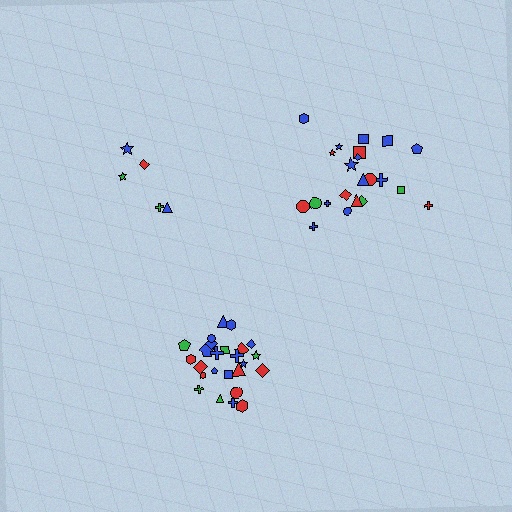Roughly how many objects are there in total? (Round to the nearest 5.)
Roughly 50 objects in total.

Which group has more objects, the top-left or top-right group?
The top-right group.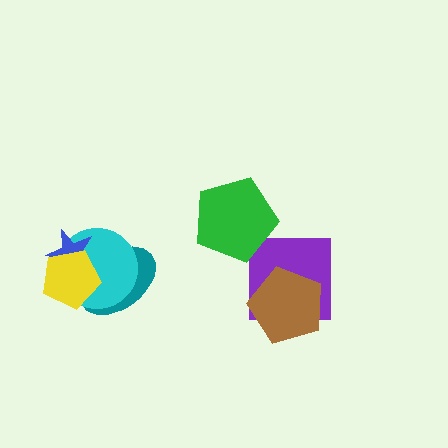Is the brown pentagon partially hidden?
No, no other shape covers it.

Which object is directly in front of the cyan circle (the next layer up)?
The blue star is directly in front of the cyan circle.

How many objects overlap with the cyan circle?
3 objects overlap with the cyan circle.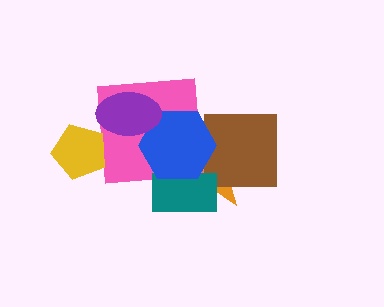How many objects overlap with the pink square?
4 objects overlap with the pink square.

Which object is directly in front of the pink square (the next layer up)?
The teal rectangle is directly in front of the pink square.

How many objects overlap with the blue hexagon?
5 objects overlap with the blue hexagon.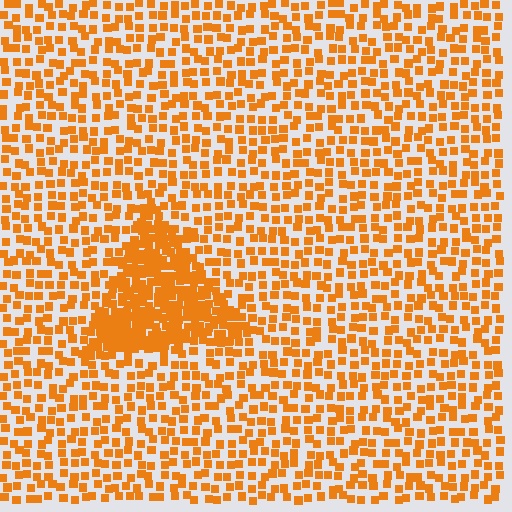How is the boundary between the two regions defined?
The boundary is defined by a change in element density (approximately 2.3x ratio). All elements are the same color, size, and shape.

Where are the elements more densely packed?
The elements are more densely packed inside the triangle boundary.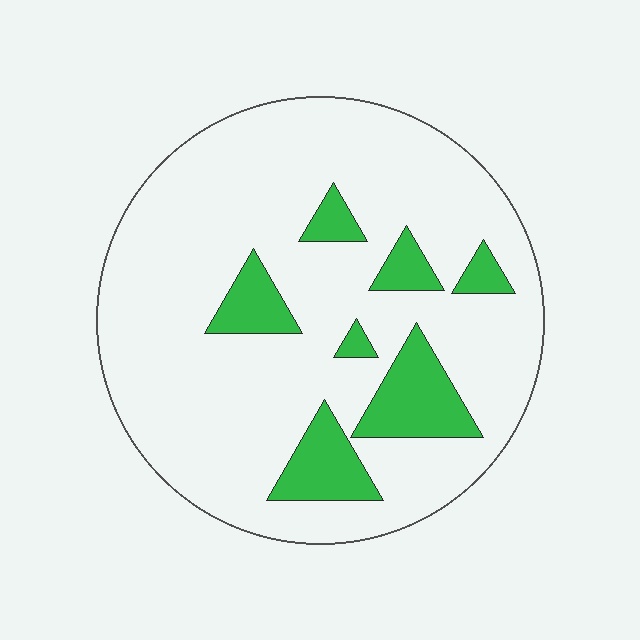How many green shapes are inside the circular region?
7.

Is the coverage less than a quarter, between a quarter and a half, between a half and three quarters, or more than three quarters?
Less than a quarter.